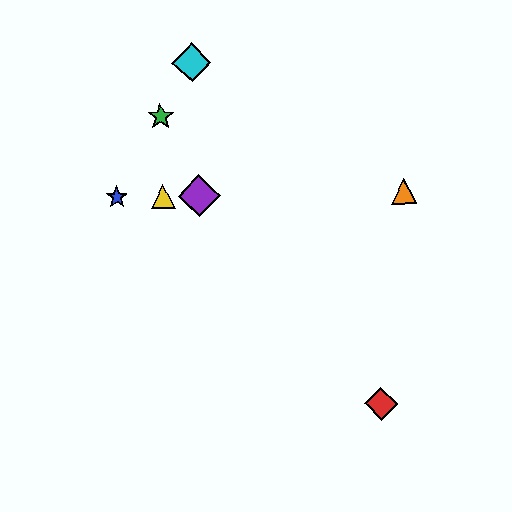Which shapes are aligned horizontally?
The blue star, the yellow triangle, the purple diamond, the orange triangle are aligned horizontally.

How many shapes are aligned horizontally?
4 shapes (the blue star, the yellow triangle, the purple diamond, the orange triangle) are aligned horizontally.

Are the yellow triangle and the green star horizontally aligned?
No, the yellow triangle is at y≈196 and the green star is at y≈117.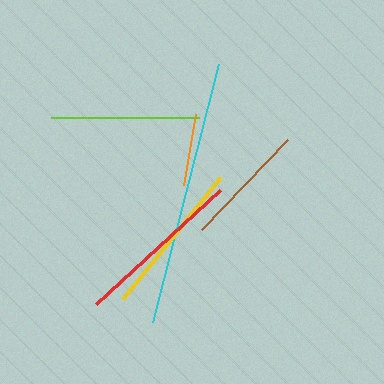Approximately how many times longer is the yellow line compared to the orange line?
The yellow line is approximately 2.2 times the length of the orange line.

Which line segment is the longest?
The cyan line is the longest at approximately 266 pixels.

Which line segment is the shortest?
The orange line is the shortest at approximately 71 pixels.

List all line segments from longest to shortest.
From longest to shortest: cyan, red, yellow, lime, brown, orange.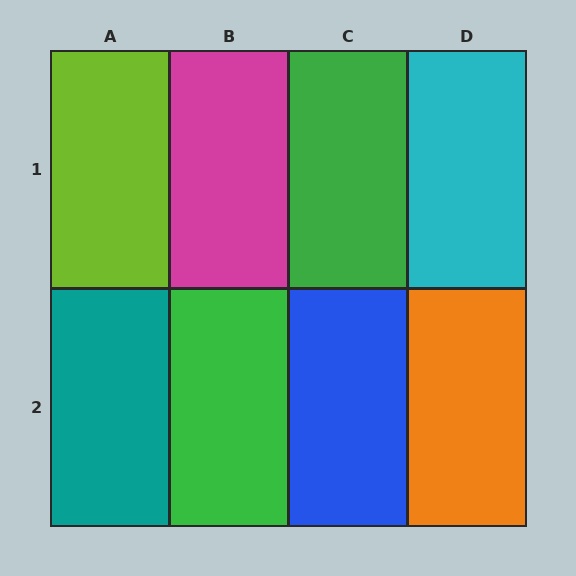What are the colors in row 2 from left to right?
Teal, green, blue, orange.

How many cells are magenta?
1 cell is magenta.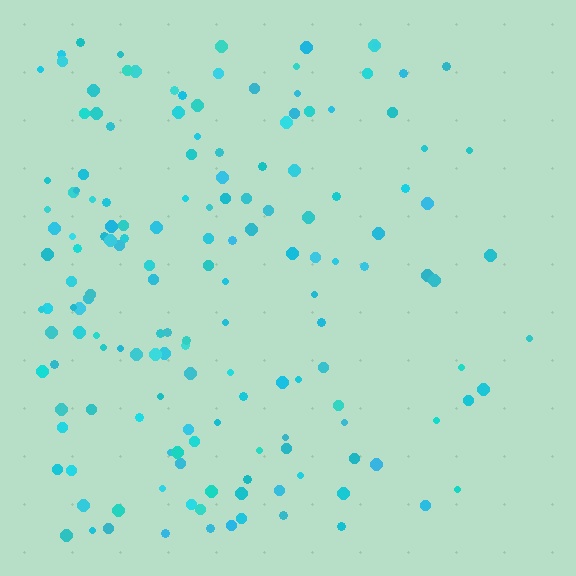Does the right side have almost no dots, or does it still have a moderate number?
Still a moderate number, just noticeably fewer than the left.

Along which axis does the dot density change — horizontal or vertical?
Horizontal.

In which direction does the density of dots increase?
From right to left, with the left side densest.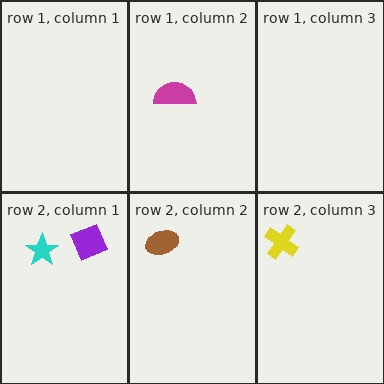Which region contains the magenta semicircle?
The row 1, column 2 region.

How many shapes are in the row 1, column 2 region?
1.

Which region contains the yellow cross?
The row 2, column 3 region.